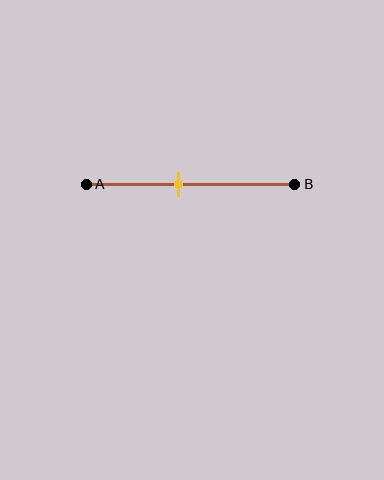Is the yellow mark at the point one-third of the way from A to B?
No, the mark is at about 45% from A, not at the 33% one-third point.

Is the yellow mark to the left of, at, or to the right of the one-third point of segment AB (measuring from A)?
The yellow mark is to the right of the one-third point of segment AB.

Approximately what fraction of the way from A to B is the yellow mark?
The yellow mark is approximately 45% of the way from A to B.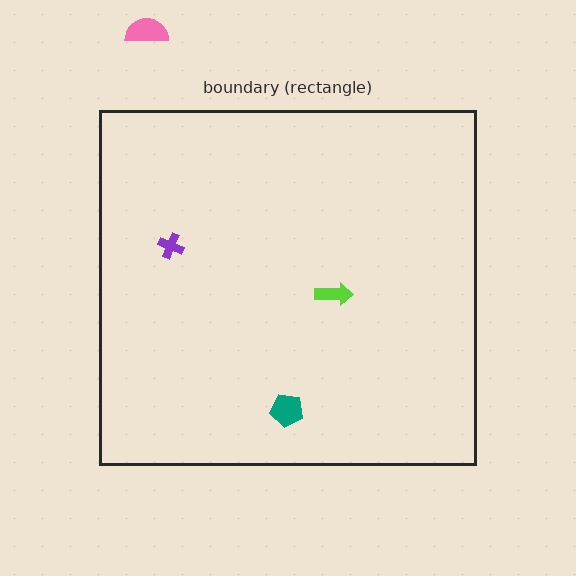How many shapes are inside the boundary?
3 inside, 1 outside.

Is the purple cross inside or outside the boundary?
Inside.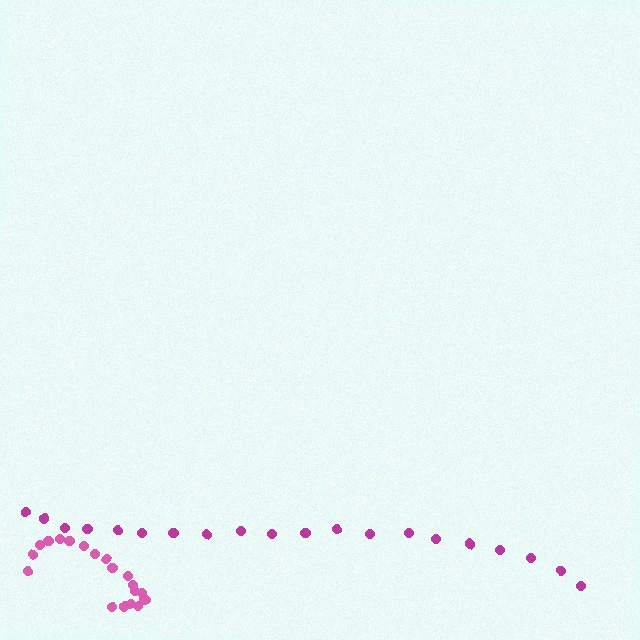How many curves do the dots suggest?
There are 2 distinct paths.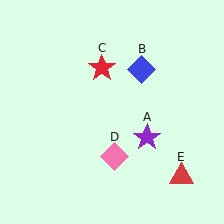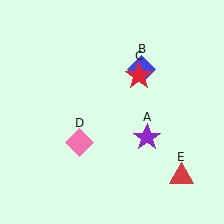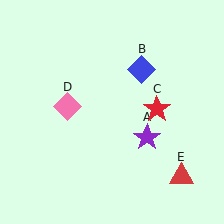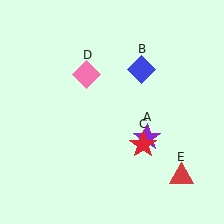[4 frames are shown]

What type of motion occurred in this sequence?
The red star (object C), pink diamond (object D) rotated clockwise around the center of the scene.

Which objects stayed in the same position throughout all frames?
Purple star (object A) and blue diamond (object B) and red triangle (object E) remained stationary.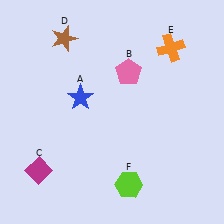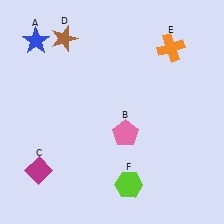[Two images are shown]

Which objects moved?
The objects that moved are: the blue star (A), the pink pentagon (B).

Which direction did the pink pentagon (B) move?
The pink pentagon (B) moved down.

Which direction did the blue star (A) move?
The blue star (A) moved up.